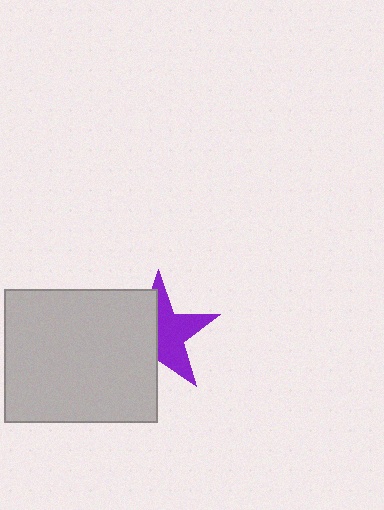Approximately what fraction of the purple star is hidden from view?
Roughly 47% of the purple star is hidden behind the light gray rectangle.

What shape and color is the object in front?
The object in front is a light gray rectangle.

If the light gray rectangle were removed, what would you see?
You would see the complete purple star.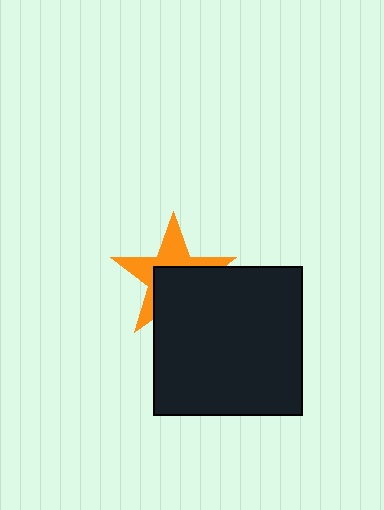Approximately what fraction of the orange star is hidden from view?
Roughly 51% of the orange star is hidden behind the black square.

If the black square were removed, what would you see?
You would see the complete orange star.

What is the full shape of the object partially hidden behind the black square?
The partially hidden object is an orange star.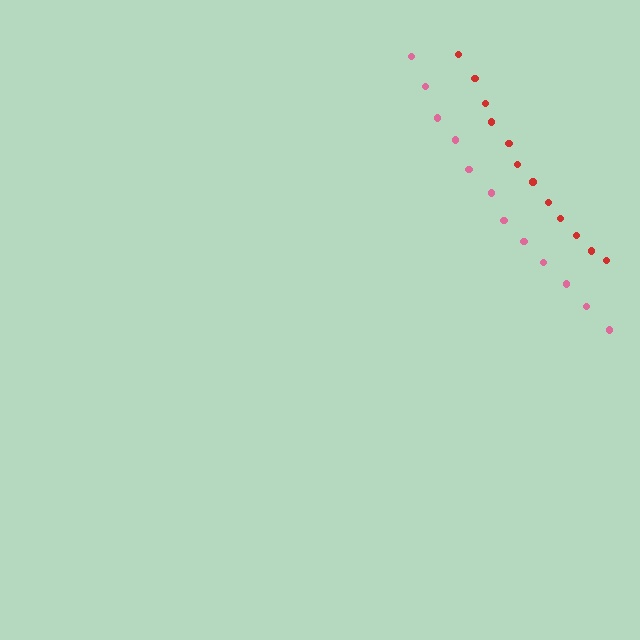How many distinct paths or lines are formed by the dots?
There are 2 distinct paths.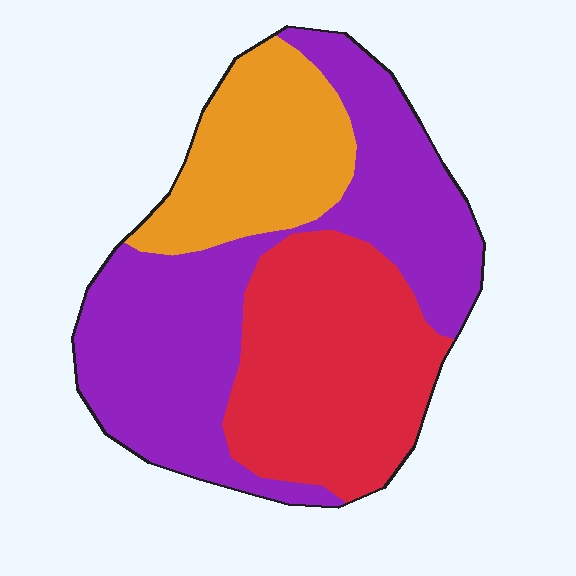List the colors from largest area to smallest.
From largest to smallest: purple, red, orange.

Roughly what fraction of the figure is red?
Red covers about 35% of the figure.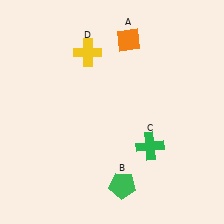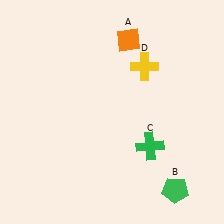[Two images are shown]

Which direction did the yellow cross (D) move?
The yellow cross (D) moved right.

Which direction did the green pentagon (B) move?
The green pentagon (B) moved right.